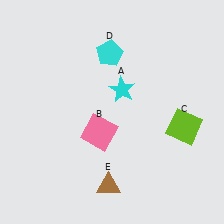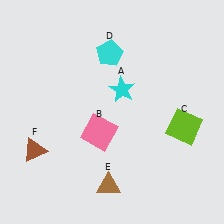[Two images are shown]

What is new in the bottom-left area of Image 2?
A brown triangle (F) was added in the bottom-left area of Image 2.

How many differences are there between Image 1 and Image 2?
There is 1 difference between the two images.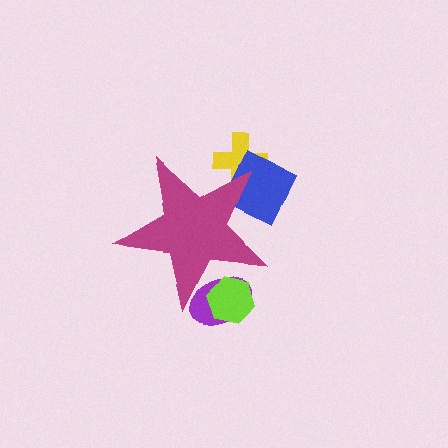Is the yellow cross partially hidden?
Yes, the yellow cross is partially hidden behind the magenta star.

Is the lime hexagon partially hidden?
Yes, the lime hexagon is partially hidden behind the magenta star.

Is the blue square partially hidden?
Yes, the blue square is partially hidden behind the magenta star.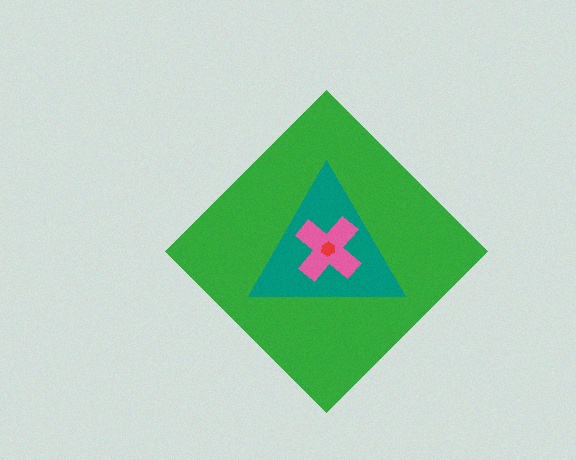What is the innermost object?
The red hexagon.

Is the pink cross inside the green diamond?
Yes.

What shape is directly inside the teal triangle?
The pink cross.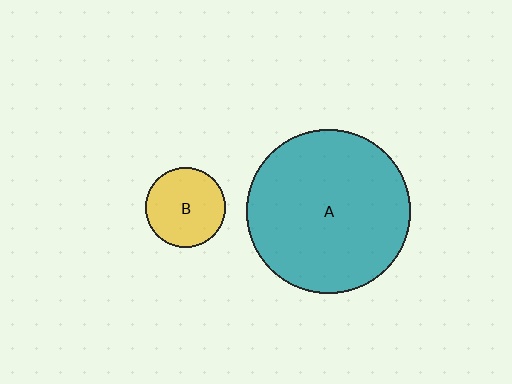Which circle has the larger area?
Circle A (teal).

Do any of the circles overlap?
No, none of the circles overlap.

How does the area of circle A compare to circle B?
Approximately 4.3 times.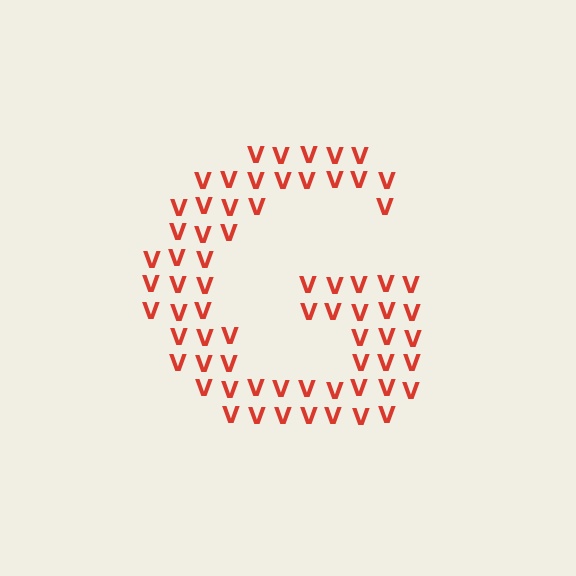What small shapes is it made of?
It is made of small letter V's.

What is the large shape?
The large shape is the letter G.